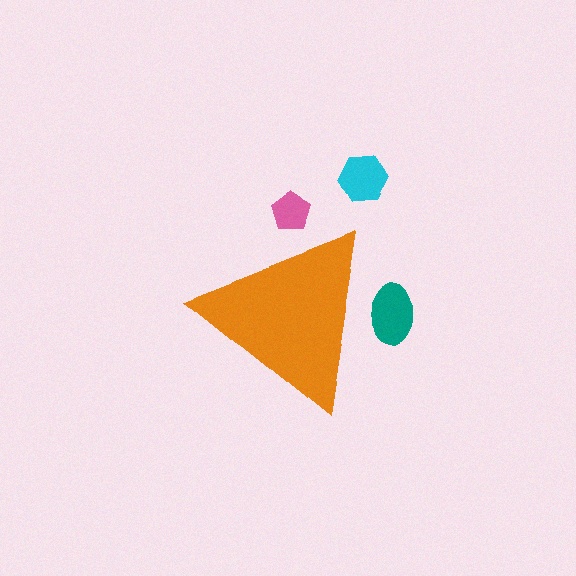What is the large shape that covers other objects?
An orange triangle.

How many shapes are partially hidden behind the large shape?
2 shapes are partially hidden.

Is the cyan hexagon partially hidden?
No, the cyan hexagon is fully visible.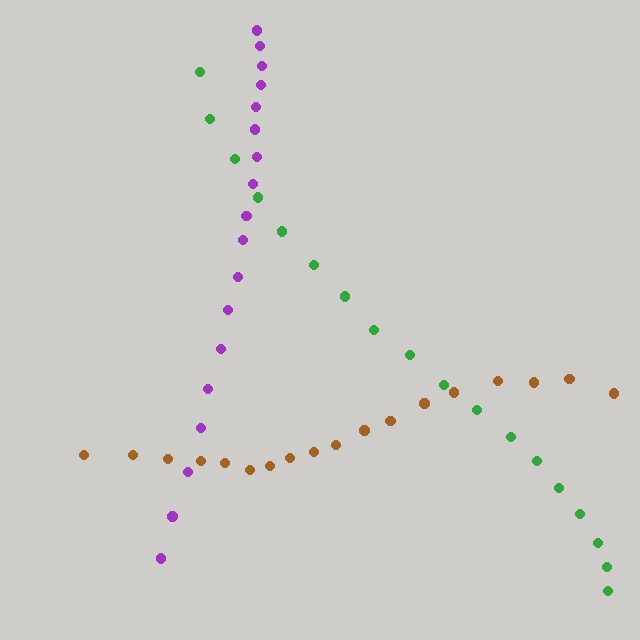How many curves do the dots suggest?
There are 3 distinct paths.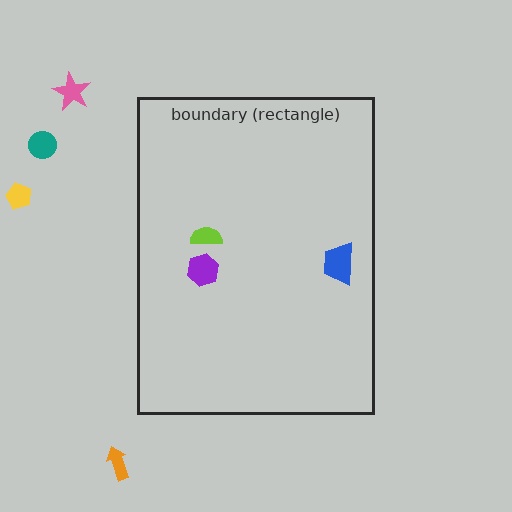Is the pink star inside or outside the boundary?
Outside.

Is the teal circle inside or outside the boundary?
Outside.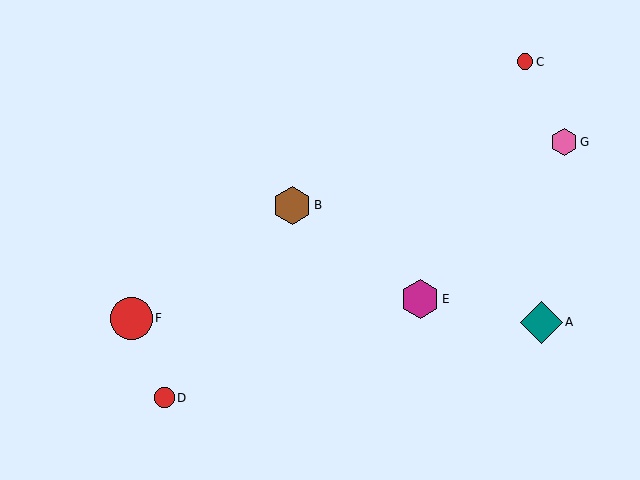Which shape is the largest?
The red circle (labeled F) is the largest.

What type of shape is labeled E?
Shape E is a magenta hexagon.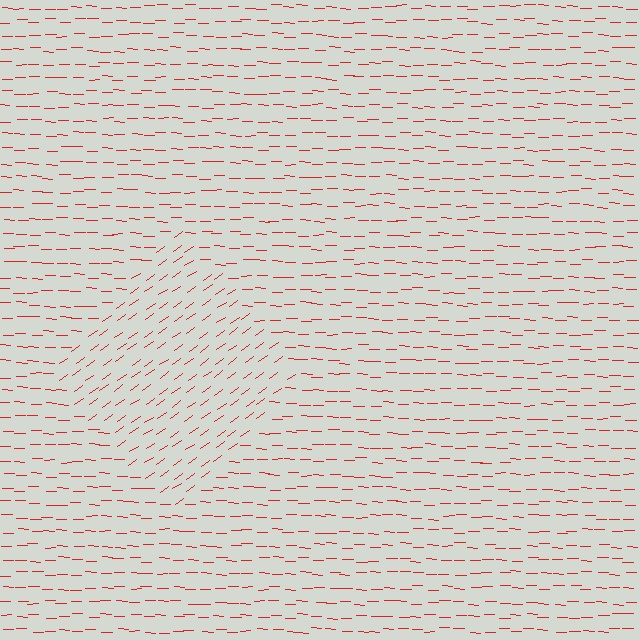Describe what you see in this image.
The image is filled with small red line segments. A diamond region in the image has lines oriented differently from the surrounding lines, creating a visible texture boundary.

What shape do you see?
I see a diamond.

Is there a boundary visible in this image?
Yes, there is a texture boundary formed by a change in line orientation.